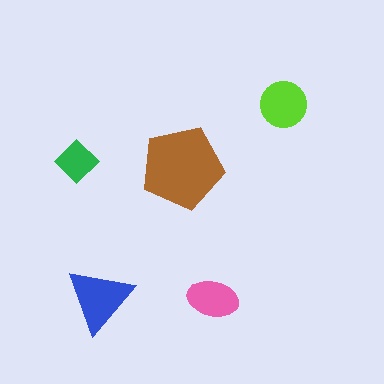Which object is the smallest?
The green diamond.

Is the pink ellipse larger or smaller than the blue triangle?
Smaller.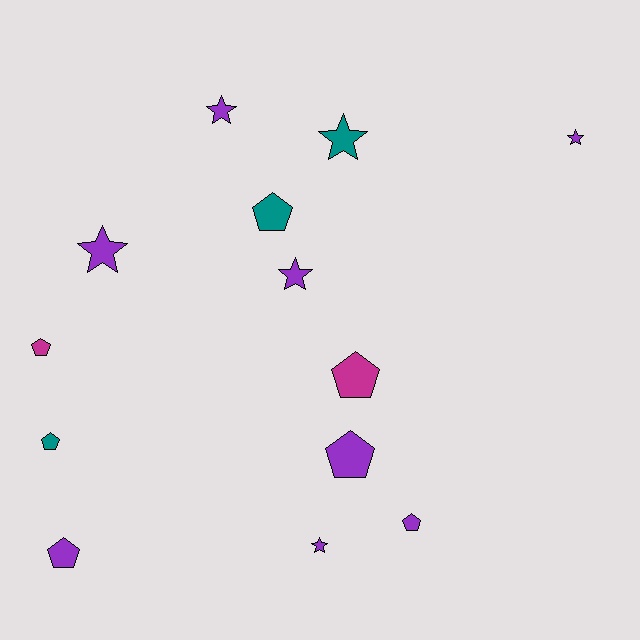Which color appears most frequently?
Purple, with 8 objects.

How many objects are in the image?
There are 13 objects.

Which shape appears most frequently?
Pentagon, with 7 objects.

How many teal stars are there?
There is 1 teal star.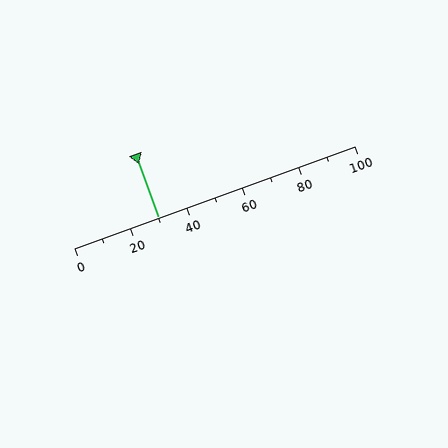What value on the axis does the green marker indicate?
The marker indicates approximately 30.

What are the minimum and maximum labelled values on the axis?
The axis runs from 0 to 100.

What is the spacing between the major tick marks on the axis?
The major ticks are spaced 20 apart.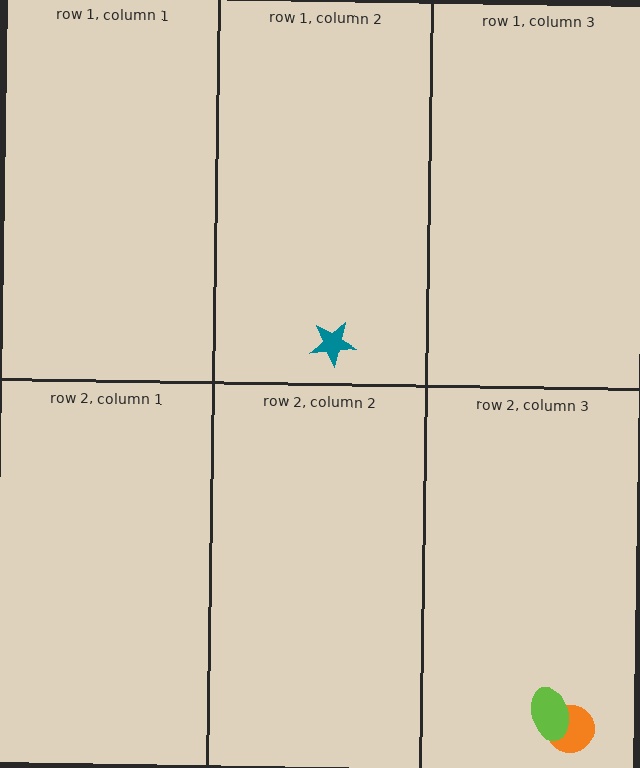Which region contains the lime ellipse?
The row 2, column 3 region.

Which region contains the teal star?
The row 1, column 2 region.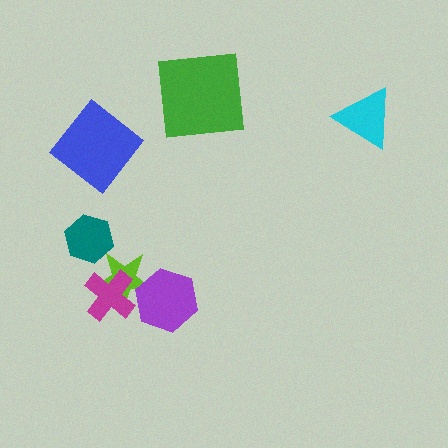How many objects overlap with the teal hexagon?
0 objects overlap with the teal hexagon.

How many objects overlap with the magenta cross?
1 object overlaps with the magenta cross.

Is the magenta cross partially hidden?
No, no other shape covers it.